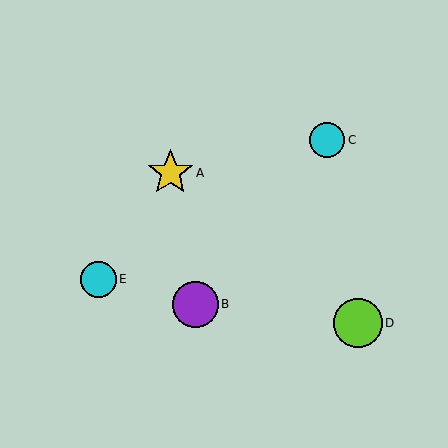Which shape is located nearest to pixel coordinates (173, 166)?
The yellow star (labeled A) at (170, 173) is nearest to that location.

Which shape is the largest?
The lime circle (labeled D) is the largest.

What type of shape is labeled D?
Shape D is a lime circle.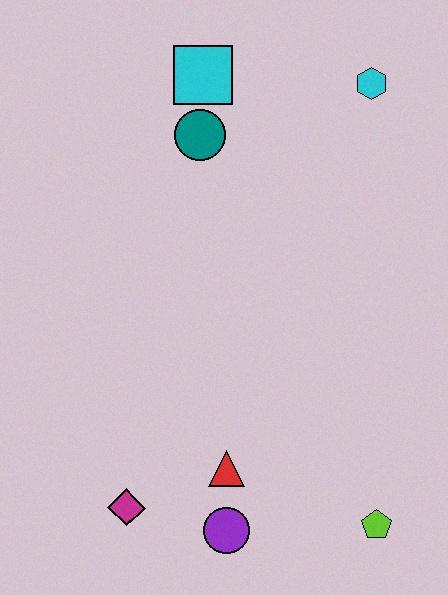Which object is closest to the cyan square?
The teal circle is closest to the cyan square.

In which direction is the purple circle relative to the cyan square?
The purple circle is below the cyan square.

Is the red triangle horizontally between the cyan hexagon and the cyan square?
Yes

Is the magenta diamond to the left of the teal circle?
Yes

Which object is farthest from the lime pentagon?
The cyan square is farthest from the lime pentagon.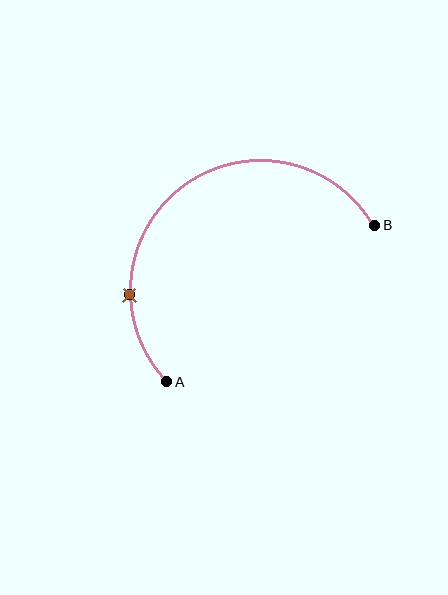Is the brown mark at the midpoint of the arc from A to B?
No. The brown mark lies on the arc but is closer to endpoint A. The arc midpoint would be at the point on the curve equidistant along the arc from both A and B.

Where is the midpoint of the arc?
The arc midpoint is the point on the curve farthest from the straight line joining A and B. It sits above and to the left of that line.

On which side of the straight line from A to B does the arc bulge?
The arc bulges above and to the left of the straight line connecting A and B.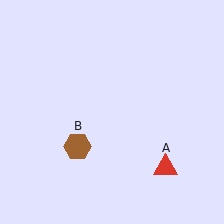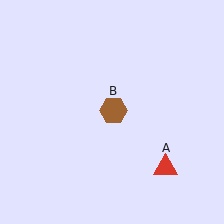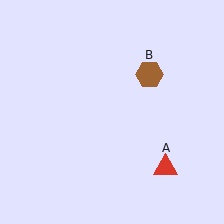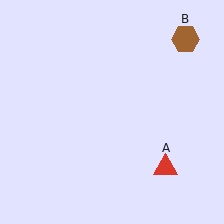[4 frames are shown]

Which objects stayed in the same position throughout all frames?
Red triangle (object A) remained stationary.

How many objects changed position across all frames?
1 object changed position: brown hexagon (object B).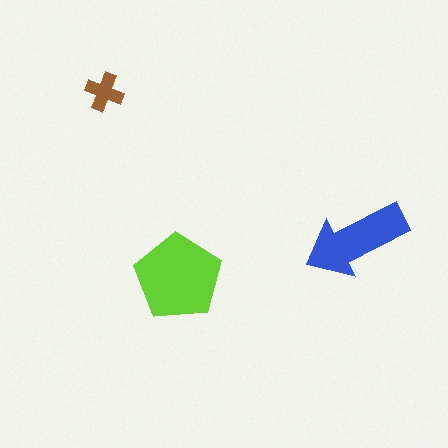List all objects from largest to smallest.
The lime pentagon, the blue arrow, the brown cross.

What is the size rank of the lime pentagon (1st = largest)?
1st.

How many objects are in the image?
There are 3 objects in the image.